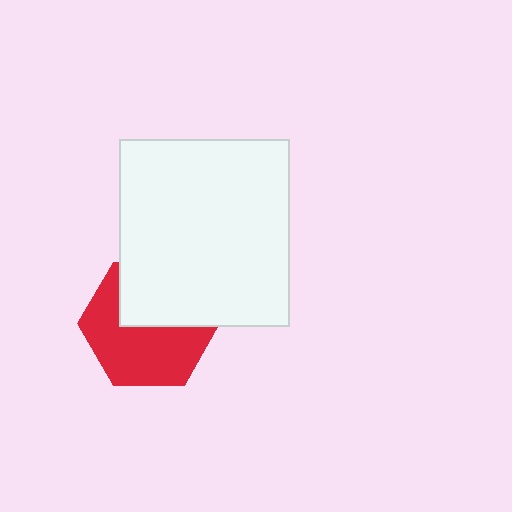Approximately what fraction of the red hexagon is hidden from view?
Roughly 42% of the red hexagon is hidden behind the white rectangle.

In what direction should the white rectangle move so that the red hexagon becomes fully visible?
The white rectangle should move up. That is the shortest direction to clear the overlap and leave the red hexagon fully visible.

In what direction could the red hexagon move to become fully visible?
The red hexagon could move down. That would shift it out from behind the white rectangle entirely.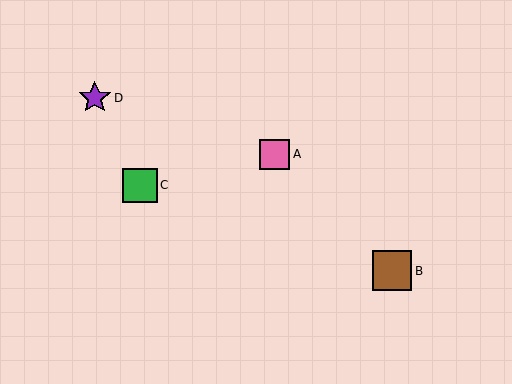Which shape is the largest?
The brown square (labeled B) is the largest.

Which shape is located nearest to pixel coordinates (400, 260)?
The brown square (labeled B) at (392, 271) is nearest to that location.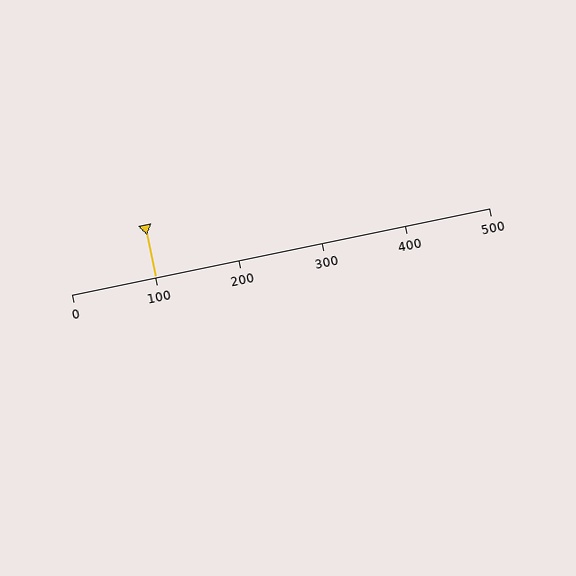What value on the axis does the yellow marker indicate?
The marker indicates approximately 100.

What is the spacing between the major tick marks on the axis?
The major ticks are spaced 100 apart.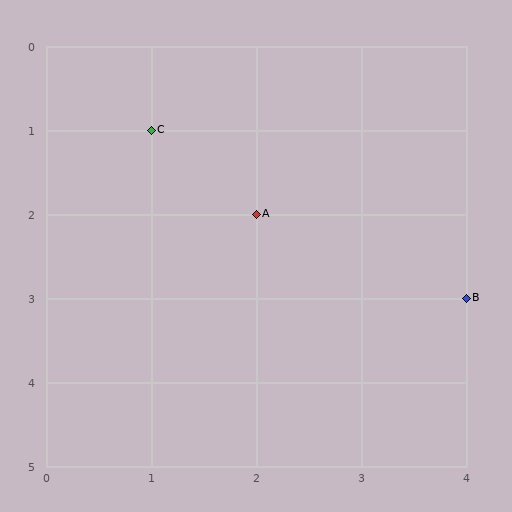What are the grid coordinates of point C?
Point C is at grid coordinates (1, 1).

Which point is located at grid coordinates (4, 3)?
Point B is at (4, 3).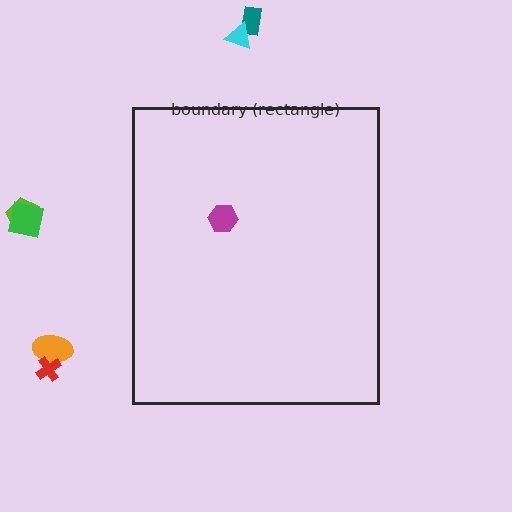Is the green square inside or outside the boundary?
Outside.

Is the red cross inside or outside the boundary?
Outside.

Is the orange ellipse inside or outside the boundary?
Outside.